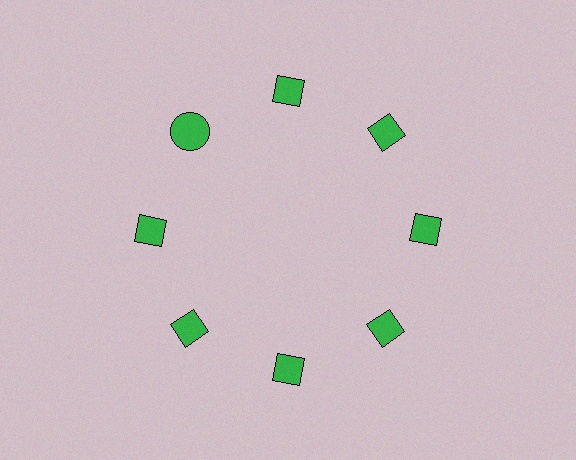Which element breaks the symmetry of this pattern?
The green circle at roughly the 10 o'clock position breaks the symmetry. All other shapes are green diamonds.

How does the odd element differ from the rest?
It has a different shape: circle instead of diamond.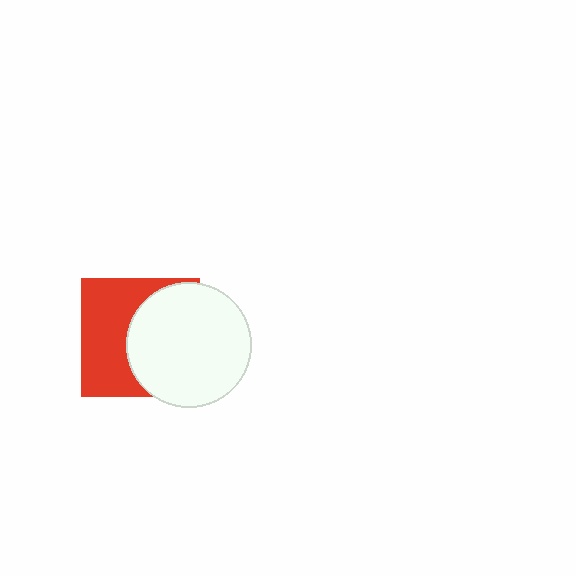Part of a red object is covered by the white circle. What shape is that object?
It is a square.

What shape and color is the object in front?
The object in front is a white circle.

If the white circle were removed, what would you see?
You would see the complete red square.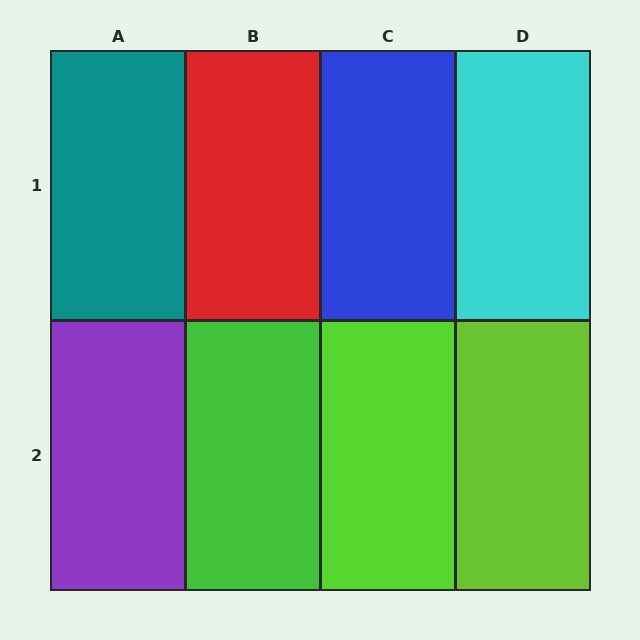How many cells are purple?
1 cell is purple.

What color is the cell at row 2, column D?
Lime.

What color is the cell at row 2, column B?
Green.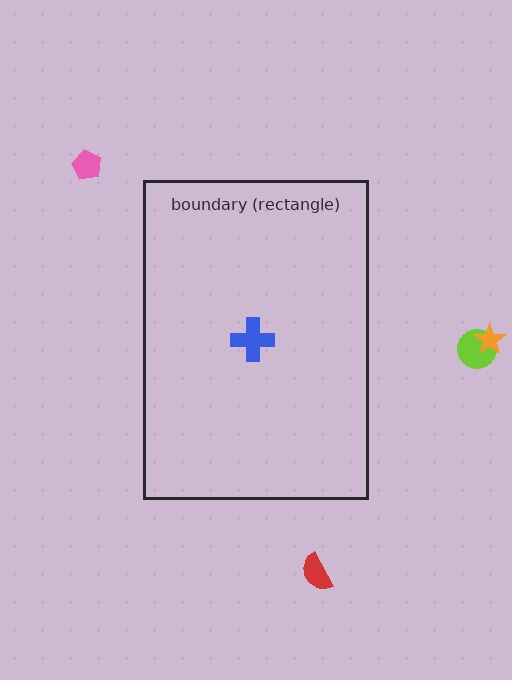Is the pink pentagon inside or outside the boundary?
Outside.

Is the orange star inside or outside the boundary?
Outside.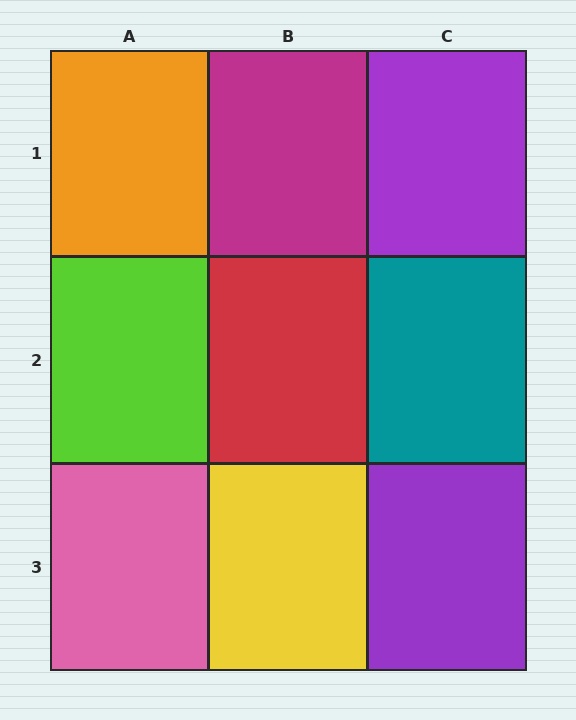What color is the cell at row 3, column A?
Pink.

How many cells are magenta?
1 cell is magenta.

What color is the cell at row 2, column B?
Red.